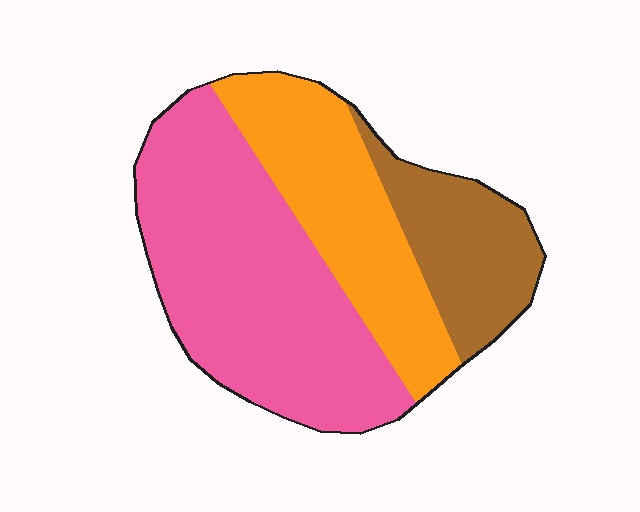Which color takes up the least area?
Brown, at roughly 20%.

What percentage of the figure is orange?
Orange takes up about one third (1/3) of the figure.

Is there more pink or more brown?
Pink.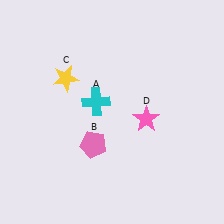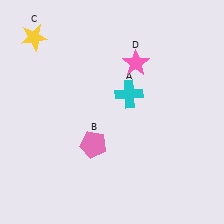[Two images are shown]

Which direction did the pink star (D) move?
The pink star (D) moved up.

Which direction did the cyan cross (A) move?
The cyan cross (A) moved right.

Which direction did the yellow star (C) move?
The yellow star (C) moved up.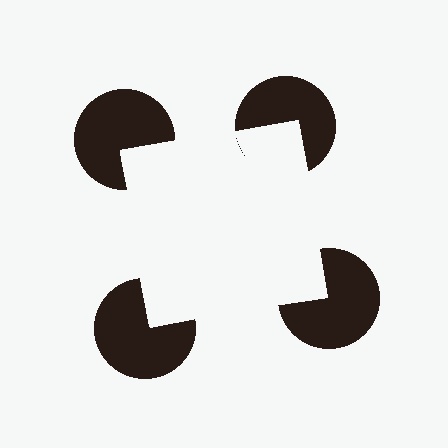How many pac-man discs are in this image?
There are 4 — one at each vertex of the illusory square.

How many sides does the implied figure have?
4 sides.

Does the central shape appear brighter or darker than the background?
It typically appears slightly brighter than the background, even though no actual brightness change is drawn.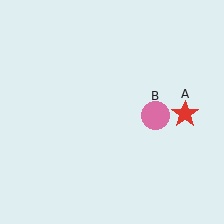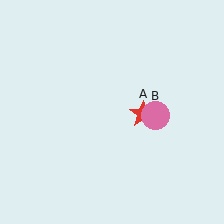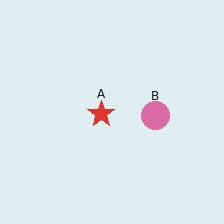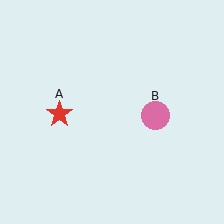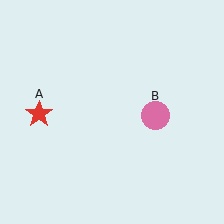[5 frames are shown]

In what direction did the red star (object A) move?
The red star (object A) moved left.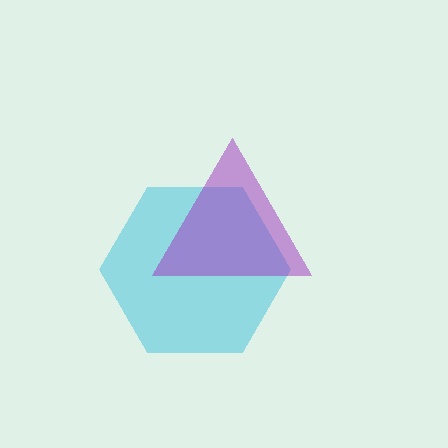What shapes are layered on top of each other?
The layered shapes are: a cyan hexagon, a purple triangle.